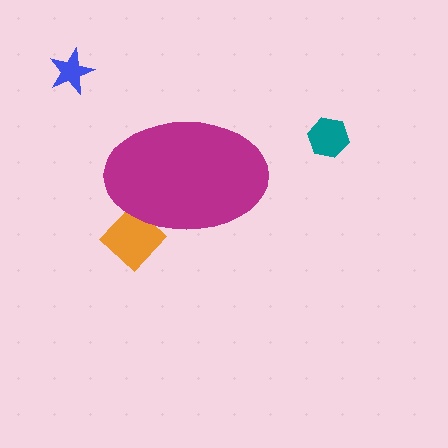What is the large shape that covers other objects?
A magenta ellipse.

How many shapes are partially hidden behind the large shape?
1 shape is partially hidden.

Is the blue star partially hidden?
No, the blue star is fully visible.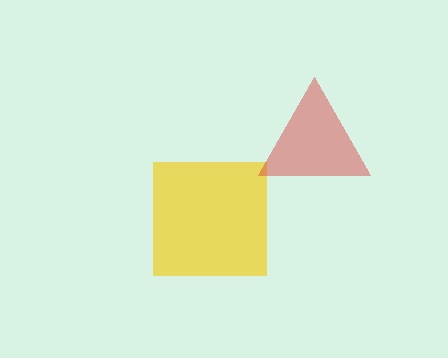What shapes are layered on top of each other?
The layered shapes are: a yellow square, a red triangle.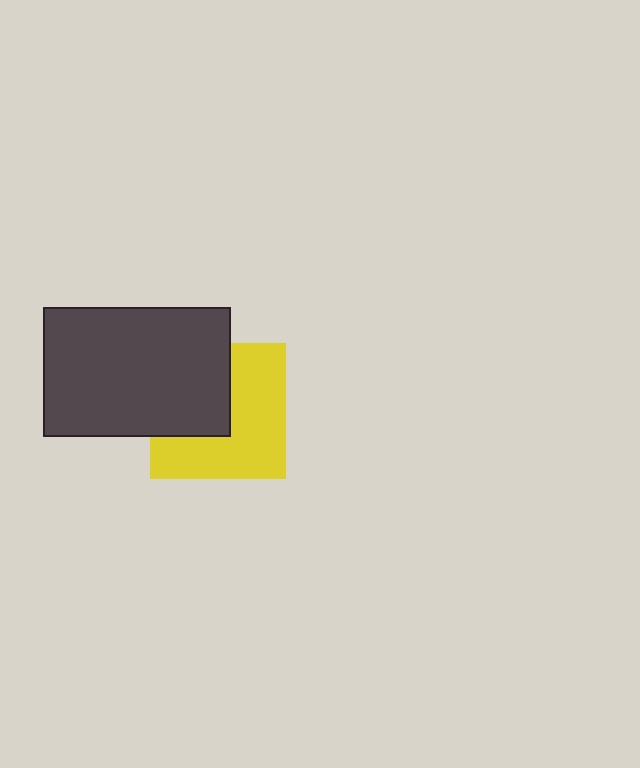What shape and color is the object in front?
The object in front is a dark gray rectangle.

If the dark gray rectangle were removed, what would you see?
You would see the complete yellow square.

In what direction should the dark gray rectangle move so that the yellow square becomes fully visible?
The dark gray rectangle should move toward the upper-left. That is the shortest direction to clear the overlap and leave the yellow square fully visible.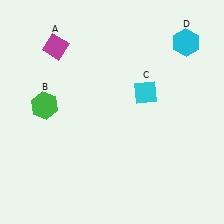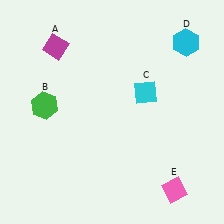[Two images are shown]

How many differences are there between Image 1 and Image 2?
There is 1 difference between the two images.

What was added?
A pink diamond (E) was added in Image 2.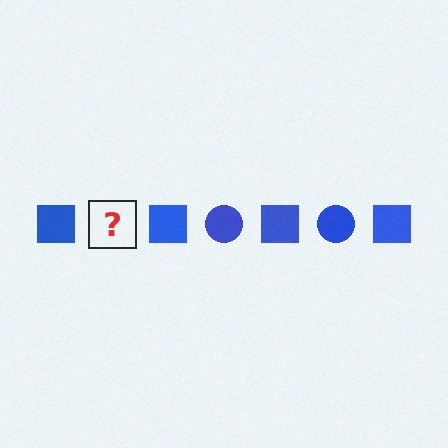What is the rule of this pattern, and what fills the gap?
The rule is that the pattern cycles through square, circle shapes in blue. The gap should be filled with a blue circle.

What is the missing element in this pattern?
The missing element is a blue circle.